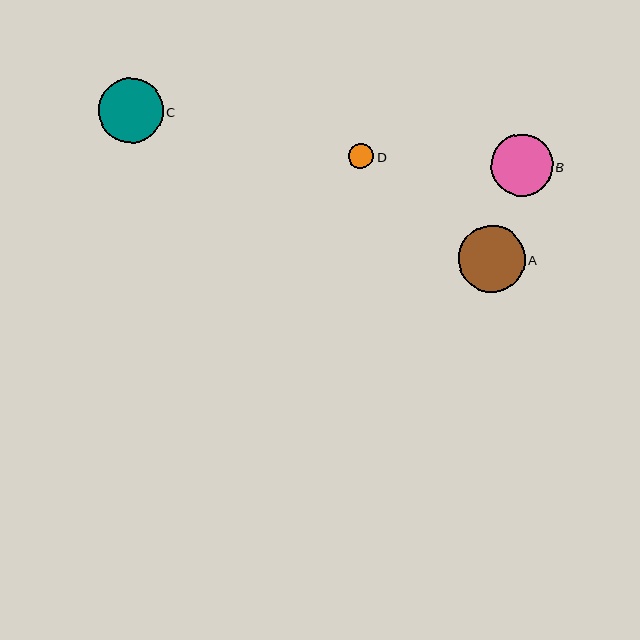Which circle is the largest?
Circle A is the largest with a size of approximately 67 pixels.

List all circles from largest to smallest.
From largest to smallest: A, C, B, D.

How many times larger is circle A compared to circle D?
Circle A is approximately 2.7 times the size of circle D.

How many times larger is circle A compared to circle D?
Circle A is approximately 2.7 times the size of circle D.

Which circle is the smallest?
Circle D is the smallest with a size of approximately 25 pixels.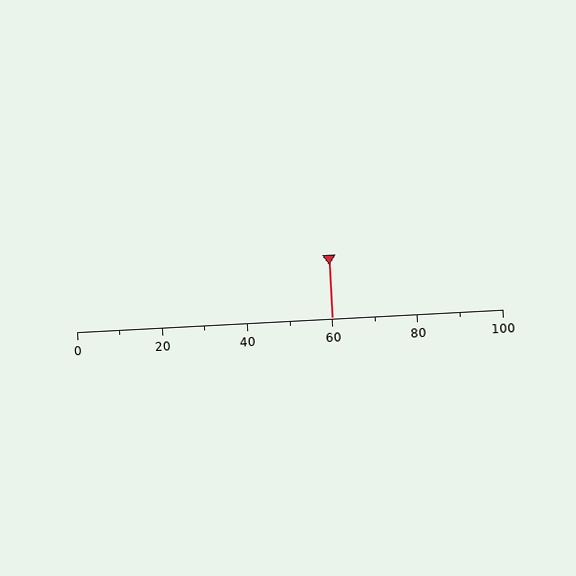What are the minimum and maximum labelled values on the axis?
The axis runs from 0 to 100.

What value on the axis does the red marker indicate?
The marker indicates approximately 60.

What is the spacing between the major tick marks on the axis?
The major ticks are spaced 20 apart.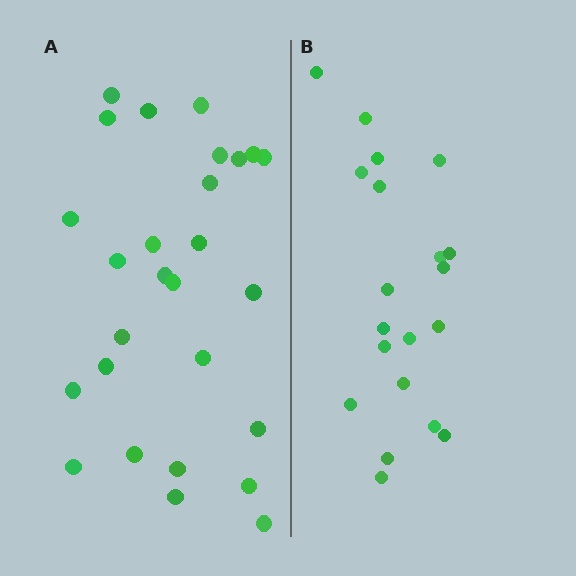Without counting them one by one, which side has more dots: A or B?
Region A (the left region) has more dots.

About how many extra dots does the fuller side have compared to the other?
Region A has roughly 8 or so more dots than region B.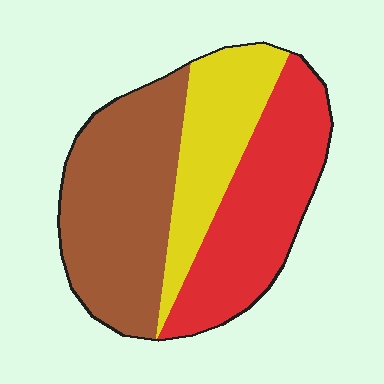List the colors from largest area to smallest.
From largest to smallest: brown, red, yellow.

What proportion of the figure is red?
Red covers roughly 35% of the figure.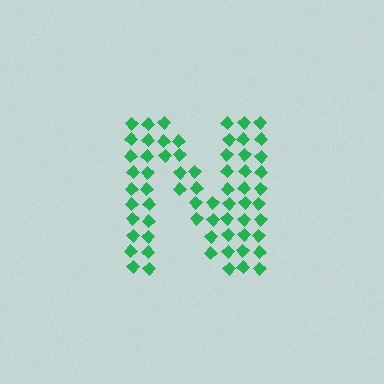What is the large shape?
The large shape is the letter N.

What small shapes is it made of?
It is made of small diamonds.